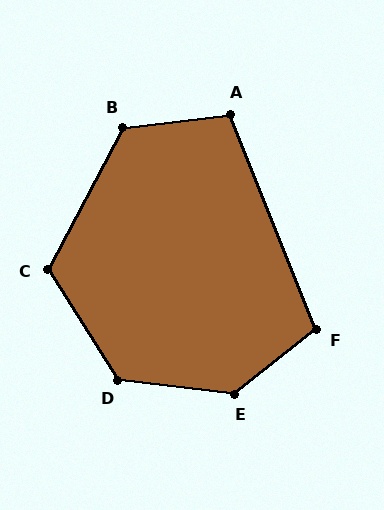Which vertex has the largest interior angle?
E, at approximately 135 degrees.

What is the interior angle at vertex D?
Approximately 129 degrees (obtuse).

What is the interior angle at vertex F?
Approximately 106 degrees (obtuse).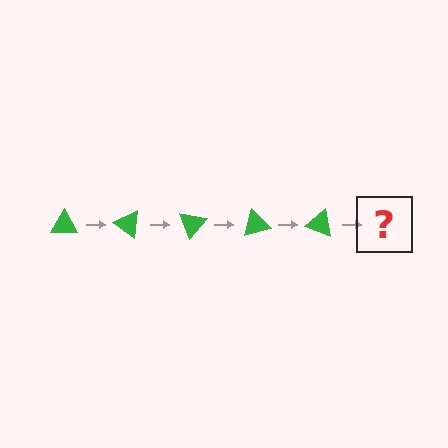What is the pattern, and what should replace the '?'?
The pattern is that the triangle rotates 35 degrees each step. The '?' should be a green triangle rotated 175 degrees.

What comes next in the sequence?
The next element should be a green triangle rotated 175 degrees.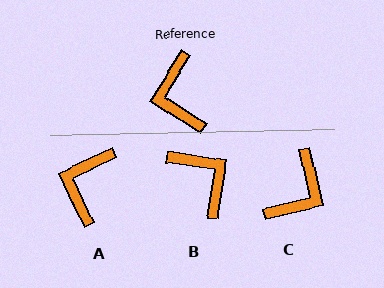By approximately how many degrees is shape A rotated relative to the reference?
Approximately 32 degrees clockwise.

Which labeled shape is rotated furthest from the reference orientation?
B, about 156 degrees away.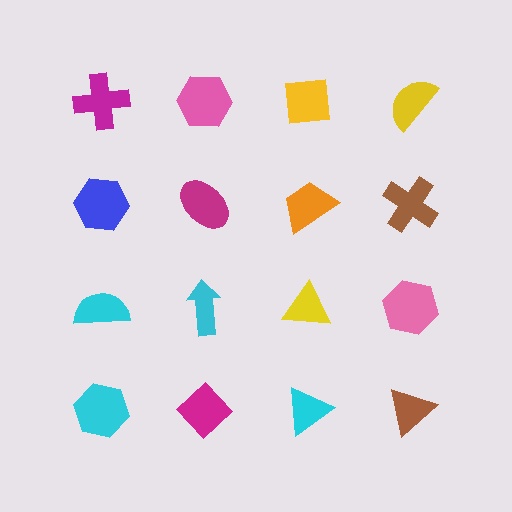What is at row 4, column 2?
A magenta diamond.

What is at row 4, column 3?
A cyan triangle.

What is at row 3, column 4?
A pink hexagon.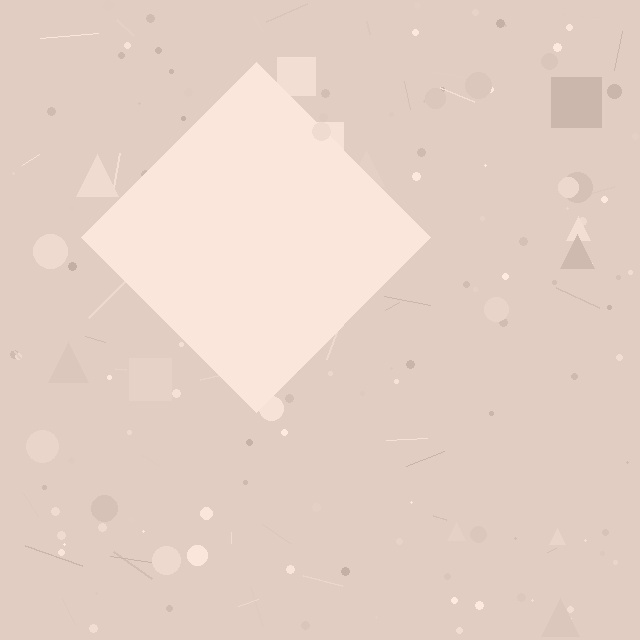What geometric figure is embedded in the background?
A diamond is embedded in the background.